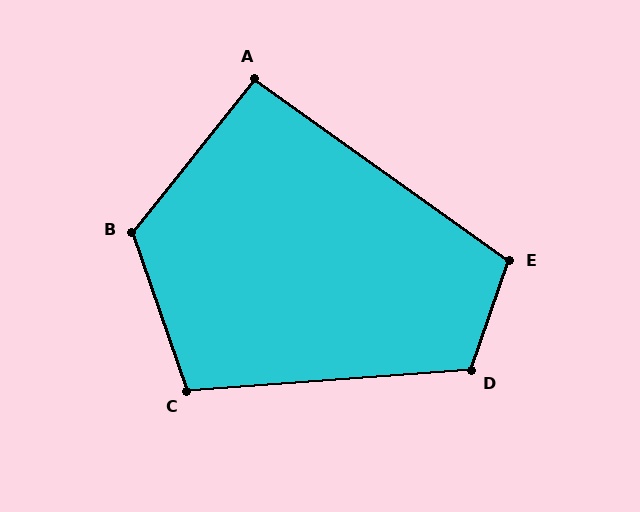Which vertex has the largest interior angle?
B, at approximately 122 degrees.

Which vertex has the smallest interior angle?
A, at approximately 93 degrees.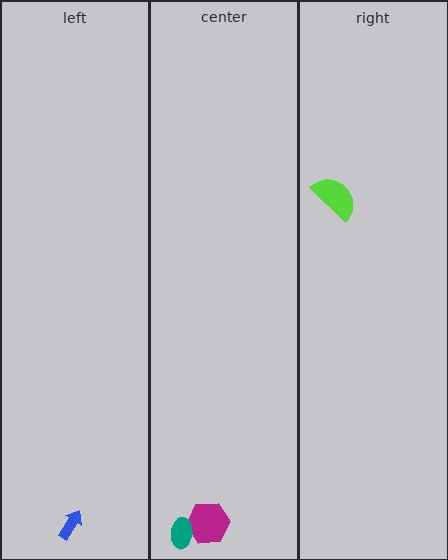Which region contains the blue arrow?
The left region.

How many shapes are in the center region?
2.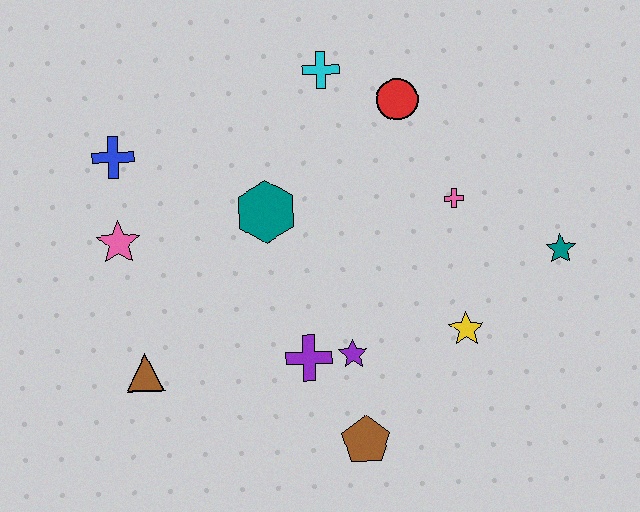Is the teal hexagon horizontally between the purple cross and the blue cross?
Yes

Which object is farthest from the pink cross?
The brown triangle is farthest from the pink cross.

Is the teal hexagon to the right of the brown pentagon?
No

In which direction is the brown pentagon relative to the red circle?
The brown pentagon is below the red circle.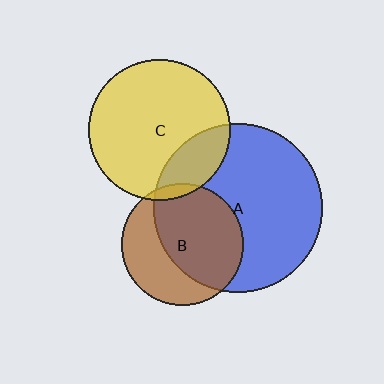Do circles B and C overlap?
Yes.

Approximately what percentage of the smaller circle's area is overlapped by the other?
Approximately 5%.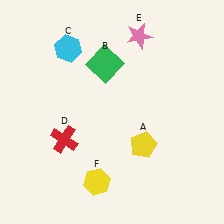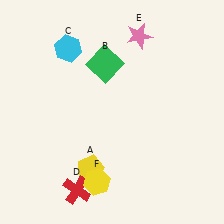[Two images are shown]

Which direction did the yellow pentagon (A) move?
The yellow pentagon (A) moved left.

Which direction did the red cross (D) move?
The red cross (D) moved down.